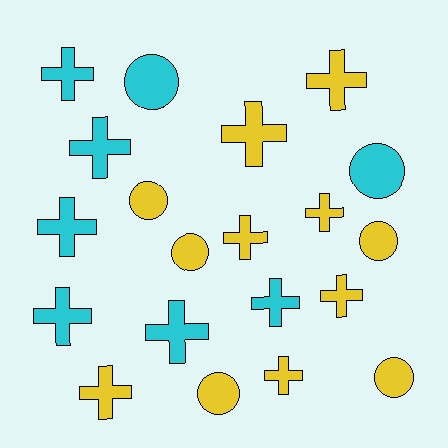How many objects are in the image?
There are 20 objects.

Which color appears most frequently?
Yellow, with 12 objects.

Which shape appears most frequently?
Cross, with 13 objects.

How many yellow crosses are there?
There are 7 yellow crosses.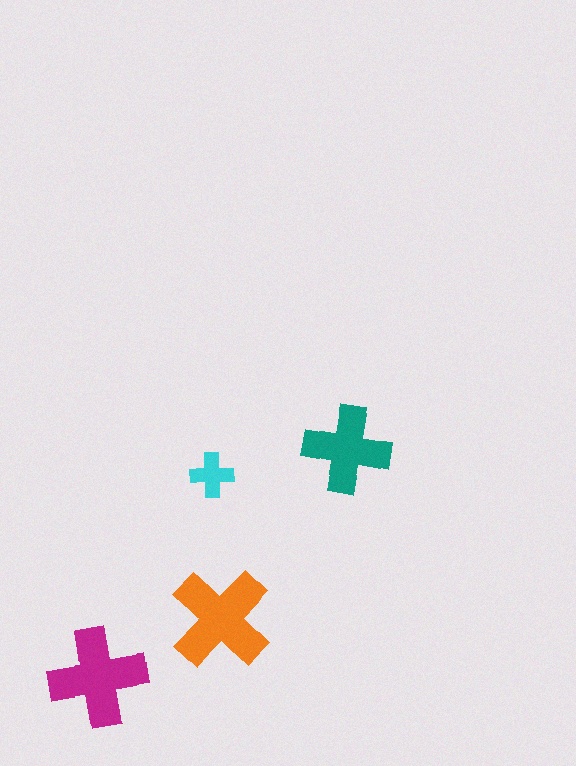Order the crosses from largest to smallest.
the orange one, the magenta one, the teal one, the cyan one.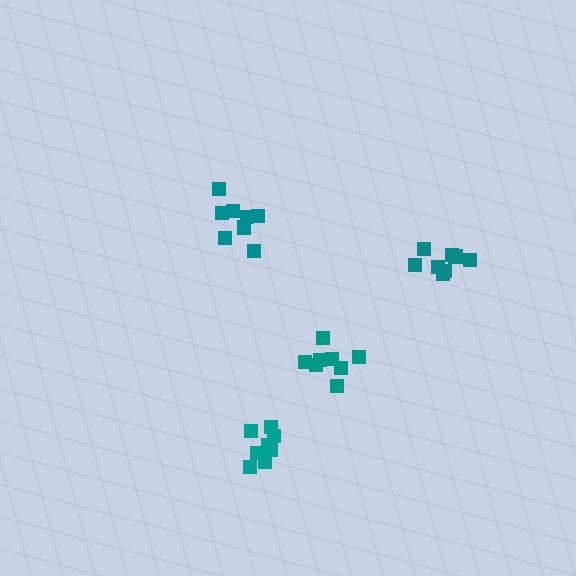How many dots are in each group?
Group 1: 9 dots, Group 2: 8 dots, Group 3: 8 dots, Group 4: 8 dots (33 total).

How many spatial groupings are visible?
There are 4 spatial groupings.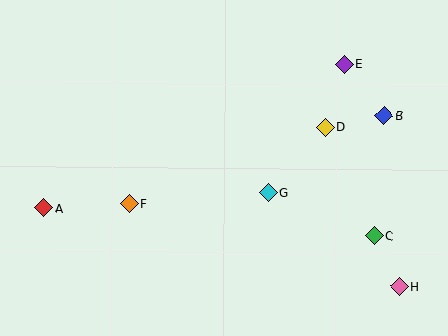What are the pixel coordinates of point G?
Point G is at (268, 193).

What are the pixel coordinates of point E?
Point E is at (344, 65).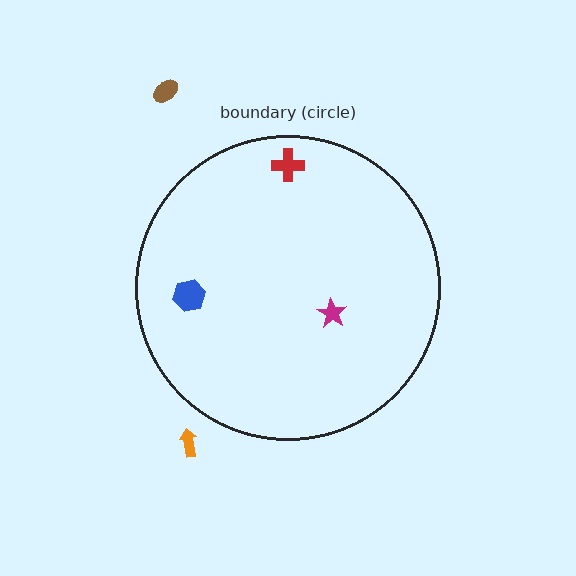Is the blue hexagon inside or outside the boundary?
Inside.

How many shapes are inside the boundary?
3 inside, 2 outside.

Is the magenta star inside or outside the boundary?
Inside.